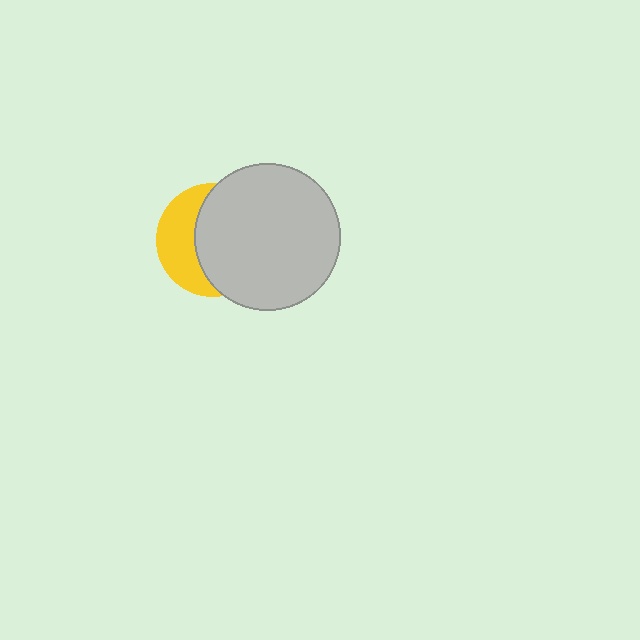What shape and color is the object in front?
The object in front is a light gray circle.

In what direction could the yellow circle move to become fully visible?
The yellow circle could move left. That would shift it out from behind the light gray circle entirely.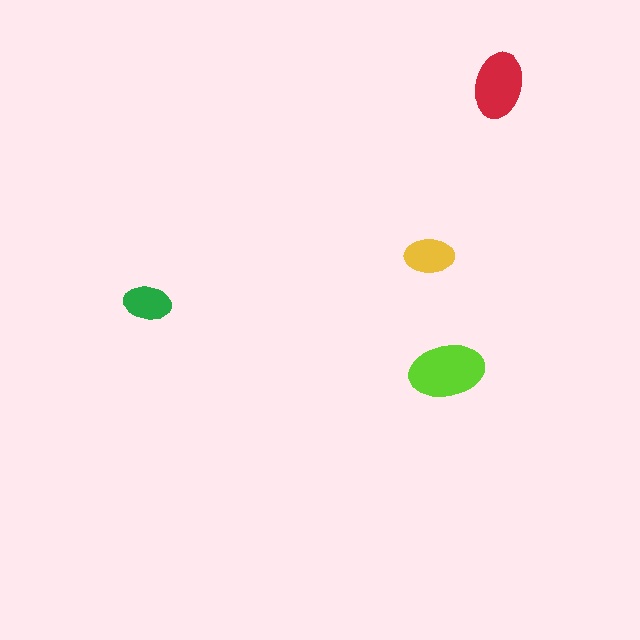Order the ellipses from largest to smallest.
the lime one, the red one, the yellow one, the green one.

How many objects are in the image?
There are 4 objects in the image.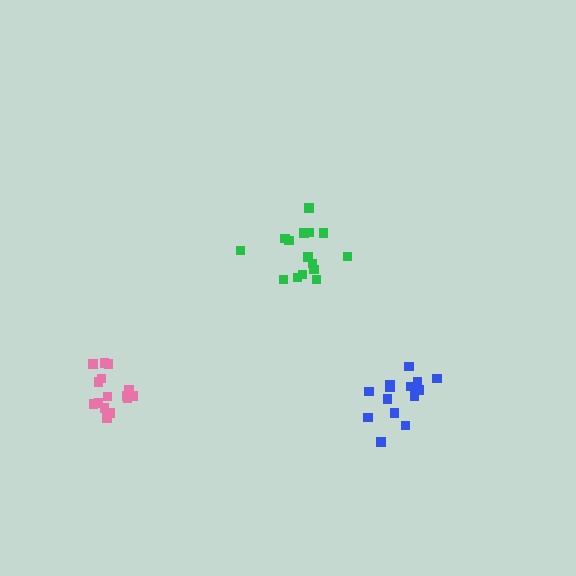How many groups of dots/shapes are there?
There are 3 groups.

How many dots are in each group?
Group 1: 14 dots, Group 2: 15 dots, Group 3: 15 dots (44 total).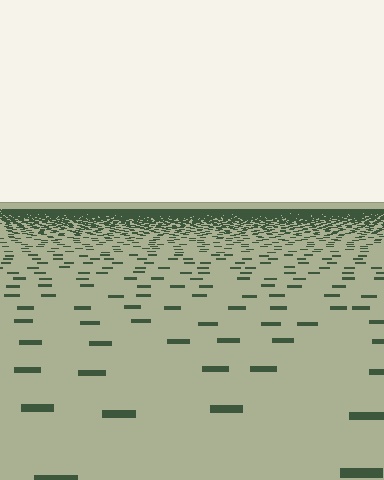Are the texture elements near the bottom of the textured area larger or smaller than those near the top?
Larger. Near the bottom, elements are closer to the viewer and appear at a bigger on-screen size.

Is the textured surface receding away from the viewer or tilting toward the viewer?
The surface is receding away from the viewer. Texture elements get smaller and denser toward the top.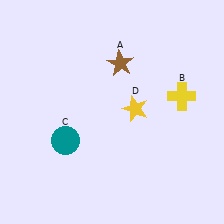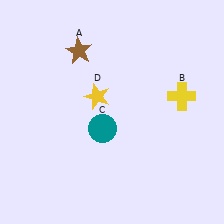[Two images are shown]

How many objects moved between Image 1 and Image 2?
3 objects moved between the two images.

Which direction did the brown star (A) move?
The brown star (A) moved left.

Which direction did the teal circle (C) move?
The teal circle (C) moved right.